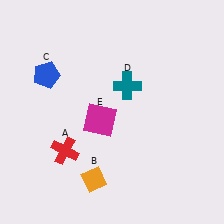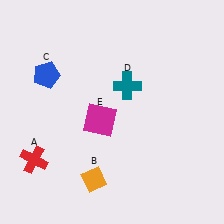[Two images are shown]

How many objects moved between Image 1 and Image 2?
1 object moved between the two images.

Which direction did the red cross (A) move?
The red cross (A) moved left.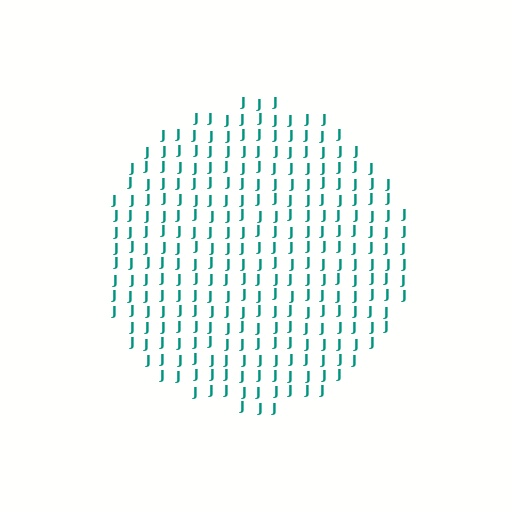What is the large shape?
The large shape is a circle.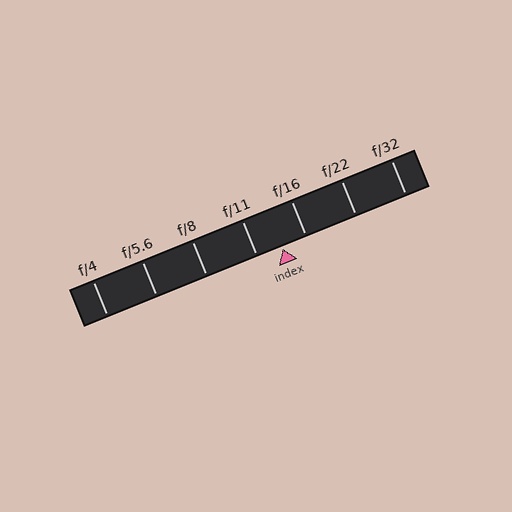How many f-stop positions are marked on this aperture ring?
There are 7 f-stop positions marked.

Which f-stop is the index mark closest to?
The index mark is closest to f/16.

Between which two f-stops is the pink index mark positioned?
The index mark is between f/11 and f/16.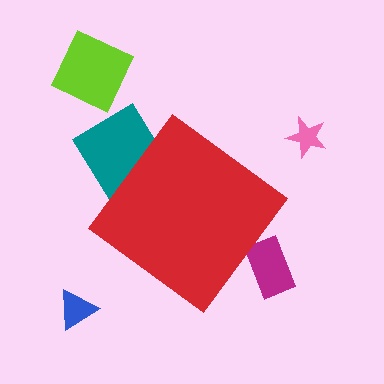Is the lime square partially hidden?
No, the lime square is fully visible.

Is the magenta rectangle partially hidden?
Yes, the magenta rectangle is partially hidden behind the red diamond.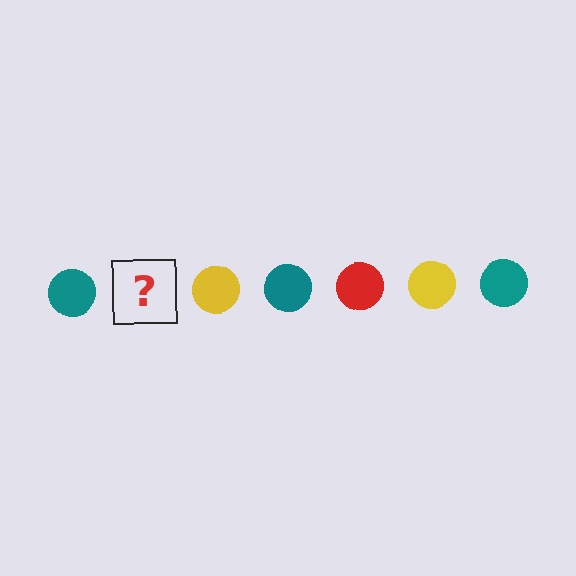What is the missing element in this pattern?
The missing element is a red circle.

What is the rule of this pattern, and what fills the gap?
The rule is that the pattern cycles through teal, red, yellow circles. The gap should be filled with a red circle.